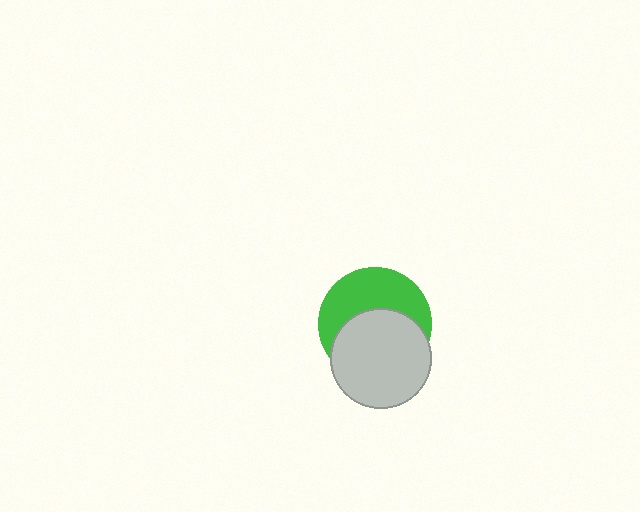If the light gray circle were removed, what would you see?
You would see the complete green circle.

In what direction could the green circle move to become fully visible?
The green circle could move up. That would shift it out from behind the light gray circle entirely.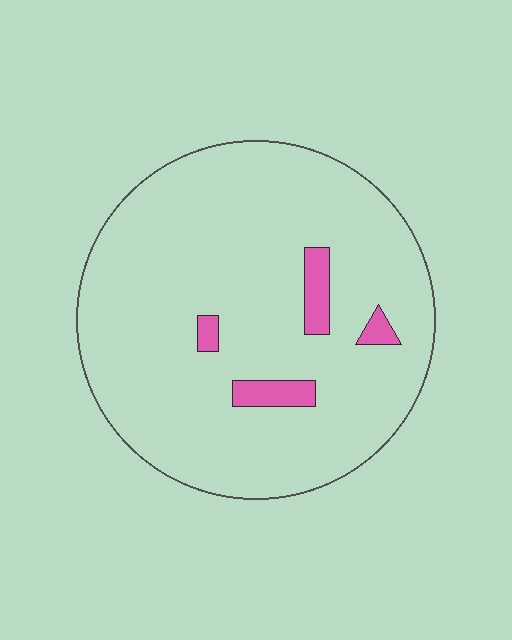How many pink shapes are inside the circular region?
4.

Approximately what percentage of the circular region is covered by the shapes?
Approximately 5%.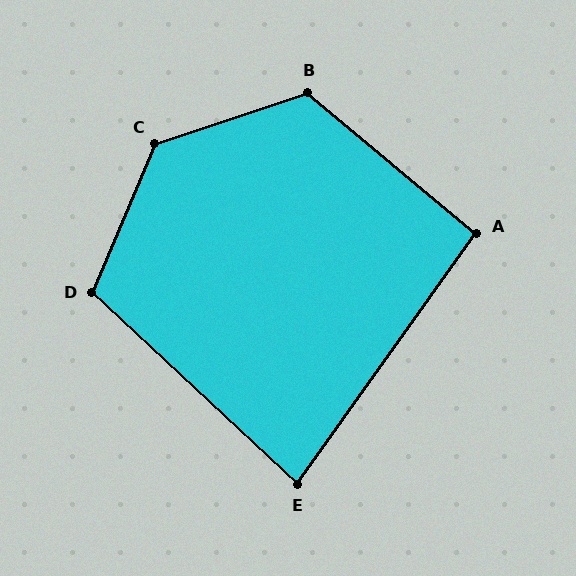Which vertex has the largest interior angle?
C, at approximately 132 degrees.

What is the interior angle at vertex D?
Approximately 110 degrees (obtuse).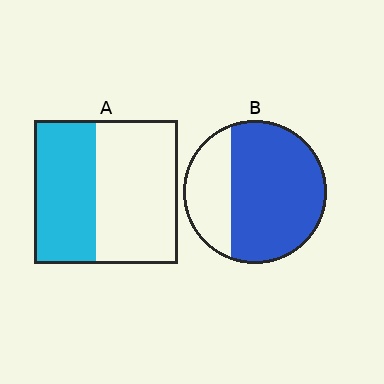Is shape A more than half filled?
No.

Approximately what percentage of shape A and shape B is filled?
A is approximately 45% and B is approximately 70%.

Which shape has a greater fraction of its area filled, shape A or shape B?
Shape B.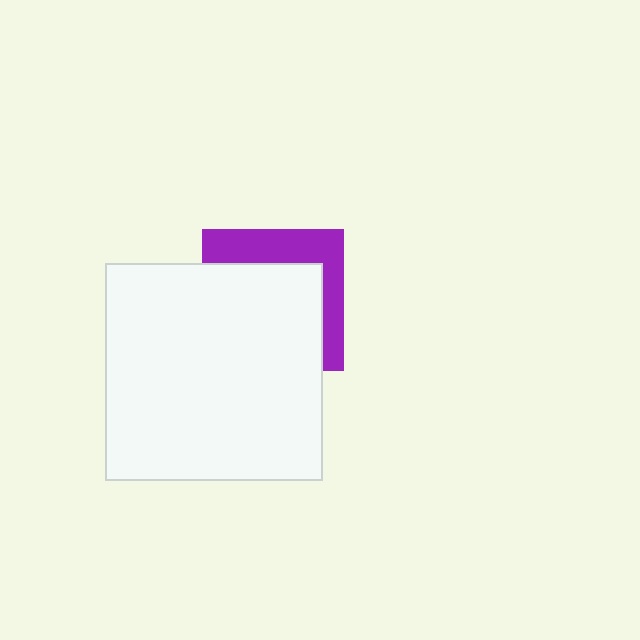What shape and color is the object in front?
The object in front is a white square.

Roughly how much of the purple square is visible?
A small part of it is visible (roughly 35%).